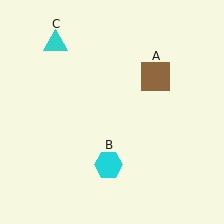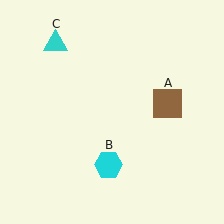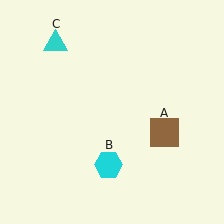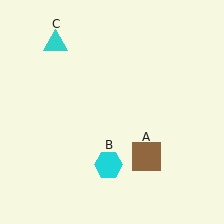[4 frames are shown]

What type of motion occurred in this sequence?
The brown square (object A) rotated clockwise around the center of the scene.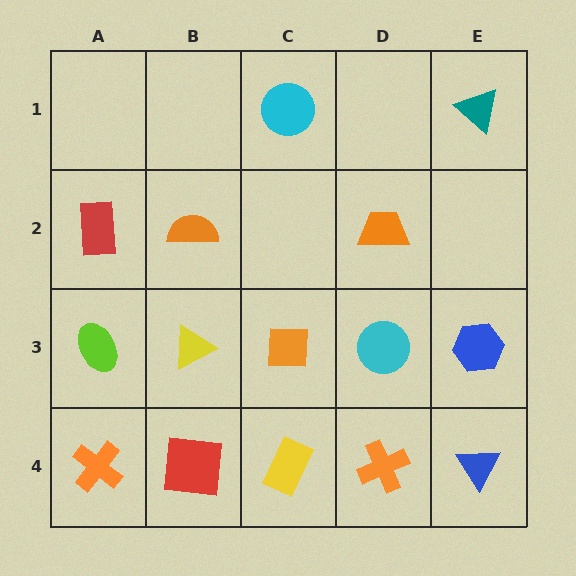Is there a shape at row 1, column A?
No, that cell is empty.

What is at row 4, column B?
A red square.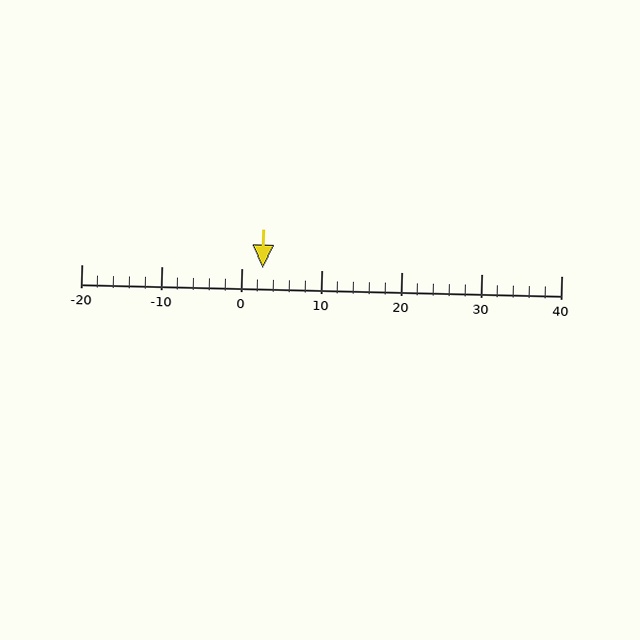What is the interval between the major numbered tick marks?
The major tick marks are spaced 10 units apart.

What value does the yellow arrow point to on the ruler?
The yellow arrow points to approximately 3.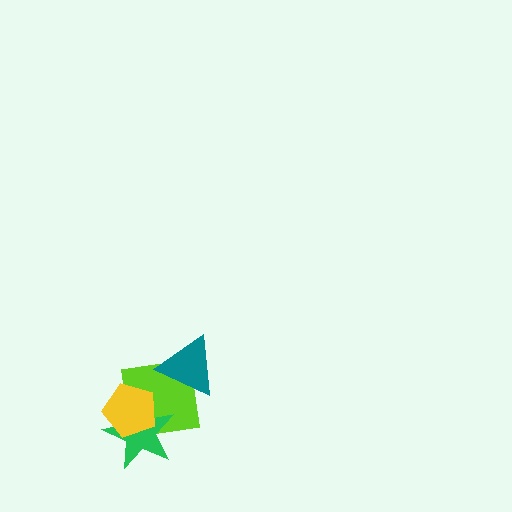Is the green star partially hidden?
Yes, it is partially covered by another shape.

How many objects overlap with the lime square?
3 objects overlap with the lime square.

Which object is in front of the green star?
The yellow pentagon is in front of the green star.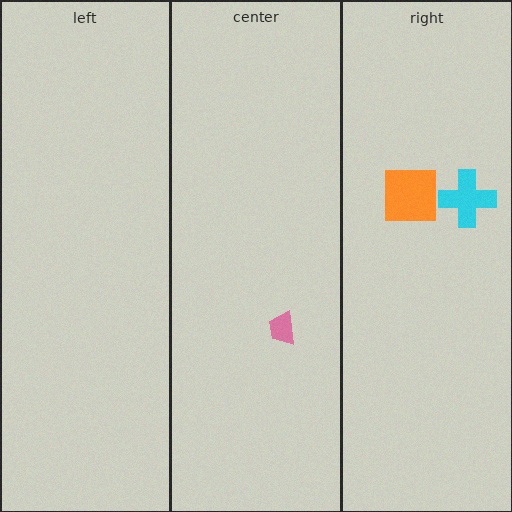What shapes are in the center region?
The pink trapezoid.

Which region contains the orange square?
The right region.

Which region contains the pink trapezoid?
The center region.